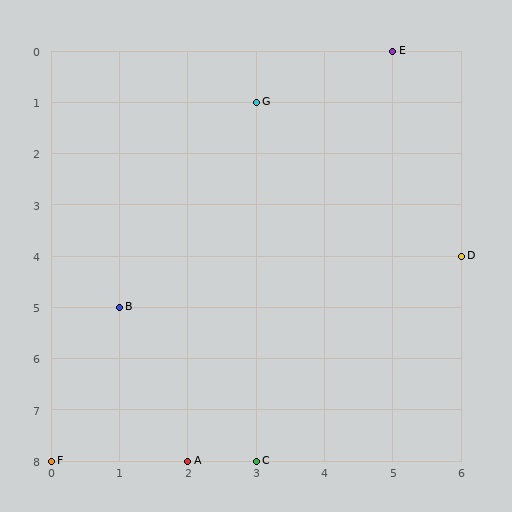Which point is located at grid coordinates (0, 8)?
Point F is at (0, 8).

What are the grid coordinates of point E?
Point E is at grid coordinates (5, 0).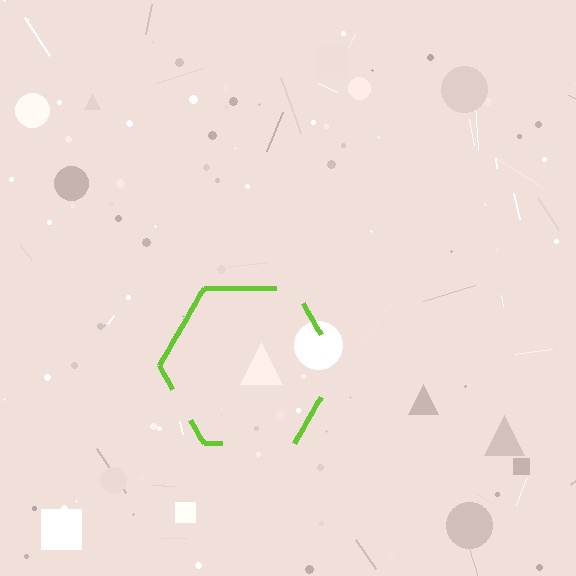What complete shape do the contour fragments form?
The contour fragments form a hexagon.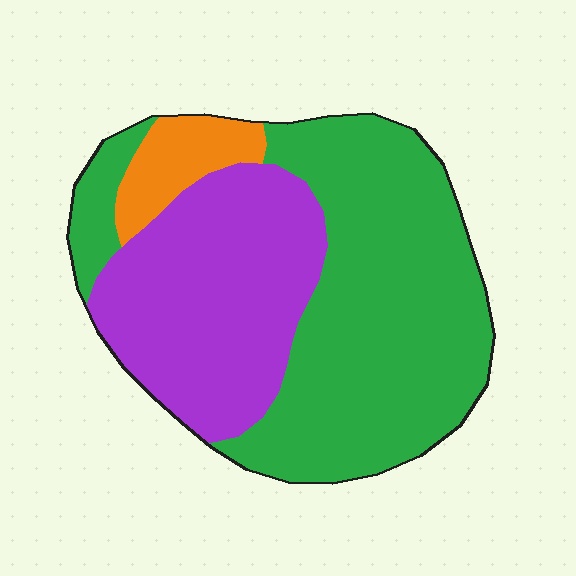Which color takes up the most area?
Green, at roughly 55%.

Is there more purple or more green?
Green.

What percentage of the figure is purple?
Purple takes up about three eighths (3/8) of the figure.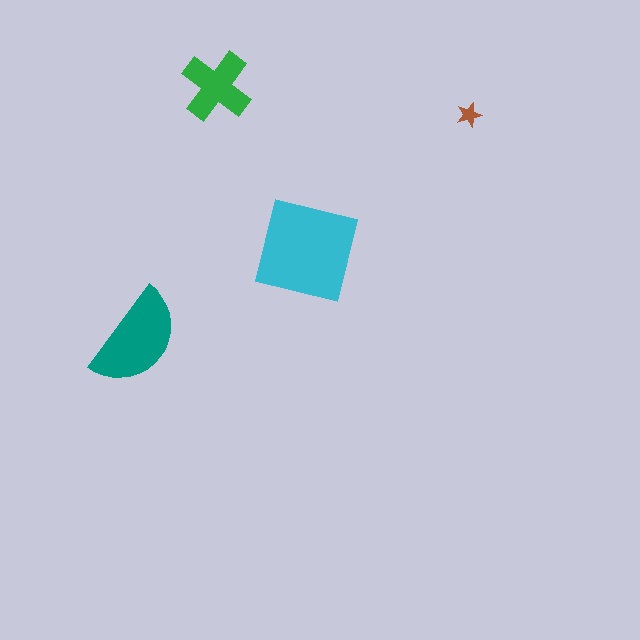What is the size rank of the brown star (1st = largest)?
4th.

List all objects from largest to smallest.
The cyan square, the teal semicircle, the green cross, the brown star.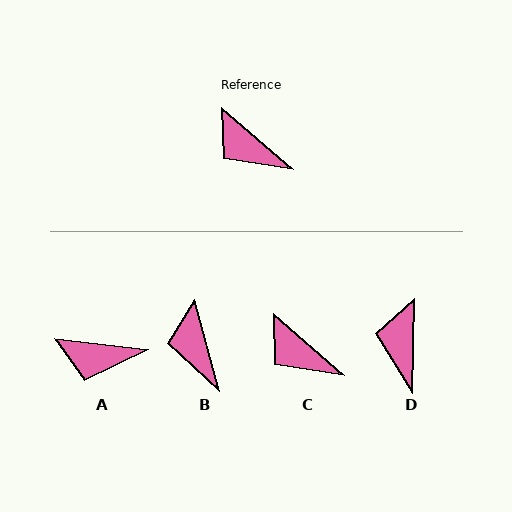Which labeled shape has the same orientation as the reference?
C.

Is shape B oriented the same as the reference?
No, it is off by about 34 degrees.